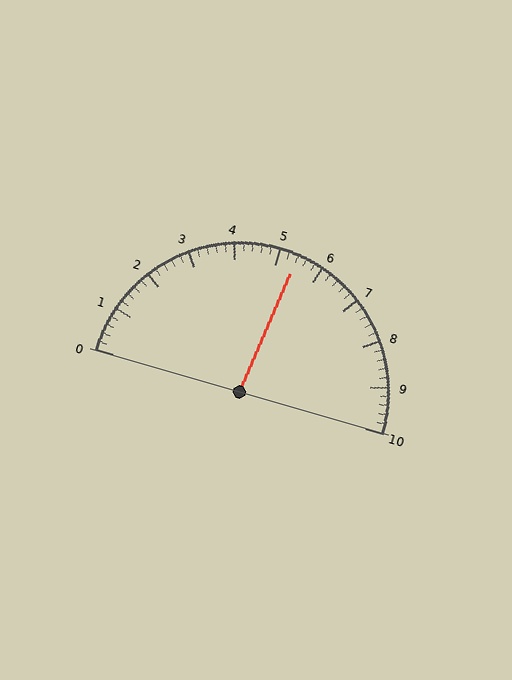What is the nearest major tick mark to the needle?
The nearest major tick mark is 5.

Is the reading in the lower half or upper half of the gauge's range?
The reading is in the upper half of the range (0 to 10).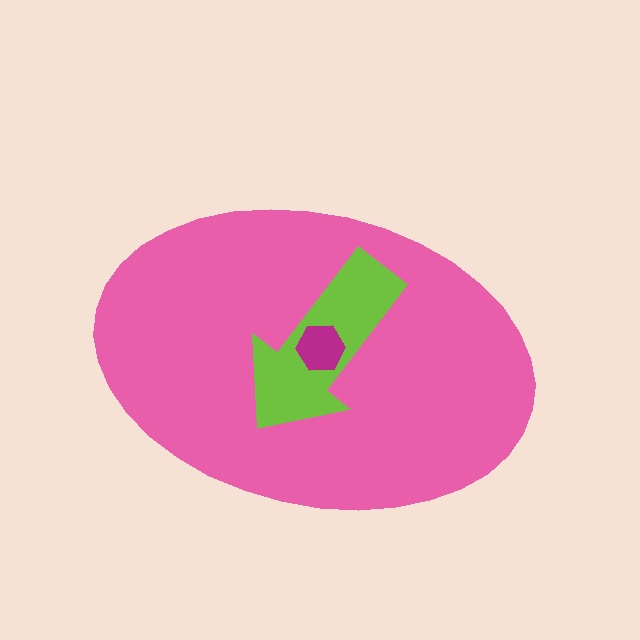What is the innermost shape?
The magenta hexagon.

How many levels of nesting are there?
3.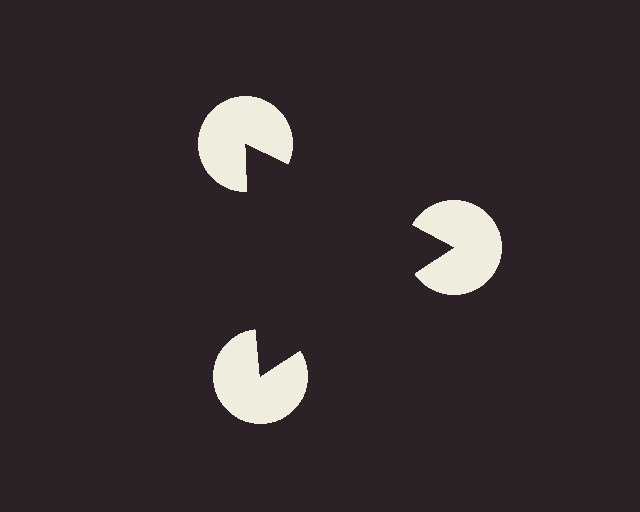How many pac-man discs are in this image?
There are 3 — one at each vertex of the illusory triangle.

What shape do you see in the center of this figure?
An illusory triangle — its edges are inferred from the aligned wedge cuts in the pac-man discs, not physically drawn.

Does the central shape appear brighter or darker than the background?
It typically appears slightly darker than the background, even though no actual brightness change is drawn.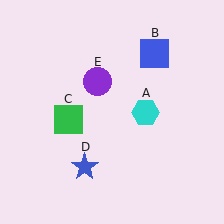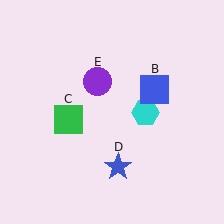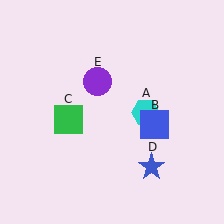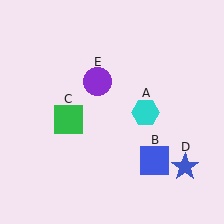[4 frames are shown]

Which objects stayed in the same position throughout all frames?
Cyan hexagon (object A) and green square (object C) and purple circle (object E) remained stationary.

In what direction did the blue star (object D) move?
The blue star (object D) moved right.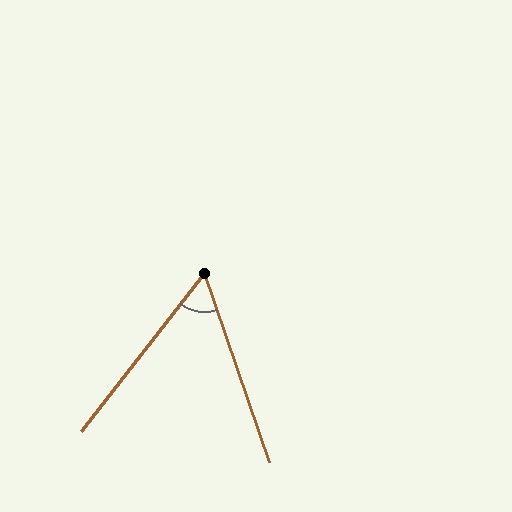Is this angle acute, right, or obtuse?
It is acute.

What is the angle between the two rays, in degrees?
Approximately 57 degrees.